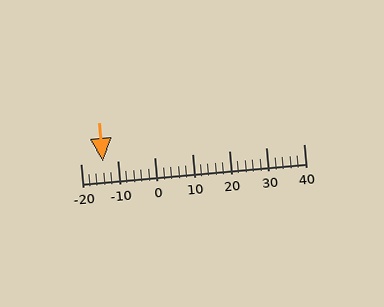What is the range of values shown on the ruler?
The ruler shows values from -20 to 40.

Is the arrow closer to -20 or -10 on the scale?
The arrow is closer to -10.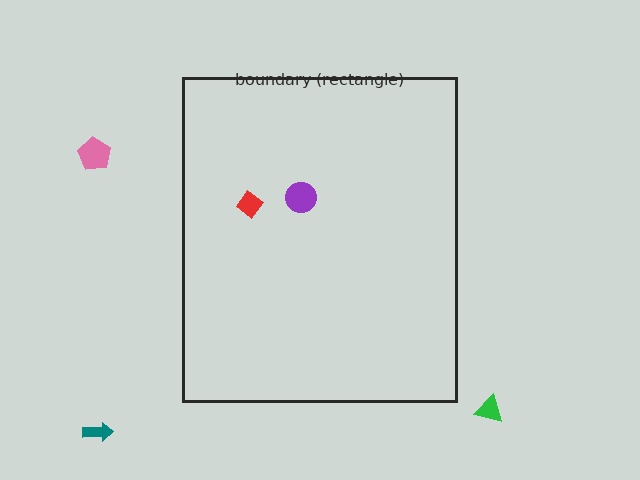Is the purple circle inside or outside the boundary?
Inside.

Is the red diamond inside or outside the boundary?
Inside.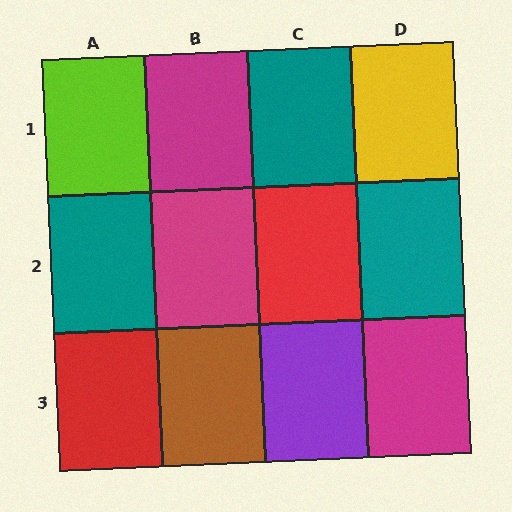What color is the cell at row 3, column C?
Purple.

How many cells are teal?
3 cells are teal.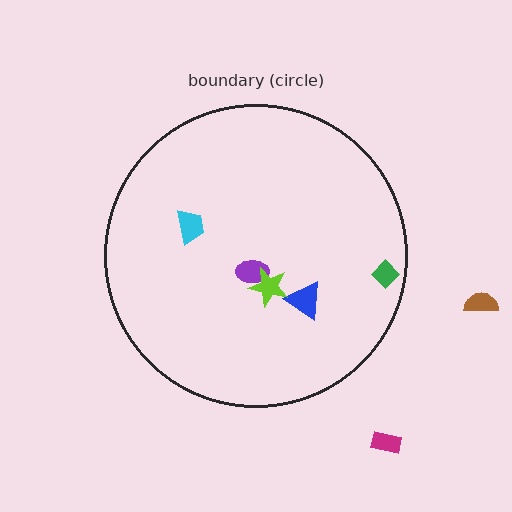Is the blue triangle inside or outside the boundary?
Inside.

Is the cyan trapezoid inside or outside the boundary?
Inside.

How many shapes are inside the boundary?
5 inside, 2 outside.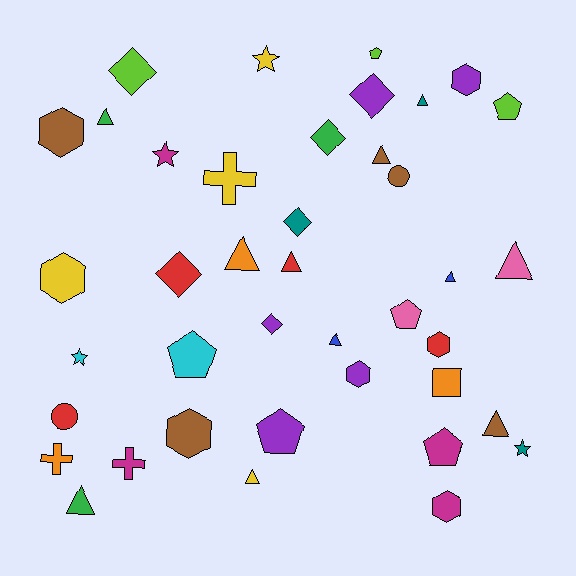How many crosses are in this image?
There are 3 crosses.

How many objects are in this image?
There are 40 objects.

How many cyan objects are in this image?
There are 2 cyan objects.